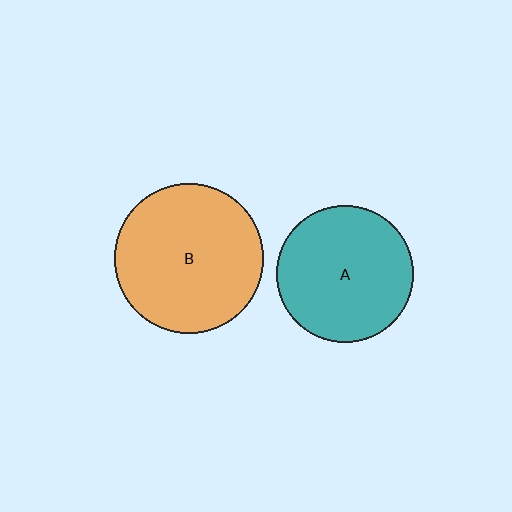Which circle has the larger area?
Circle B (orange).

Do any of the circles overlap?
No, none of the circles overlap.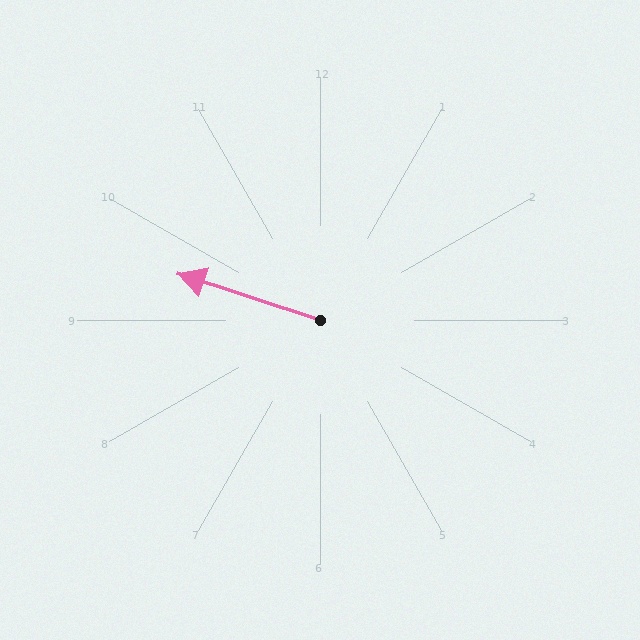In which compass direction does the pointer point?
West.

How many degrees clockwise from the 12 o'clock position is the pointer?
Approximately 288 degrees.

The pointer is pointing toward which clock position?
Roughly 10 o'clock.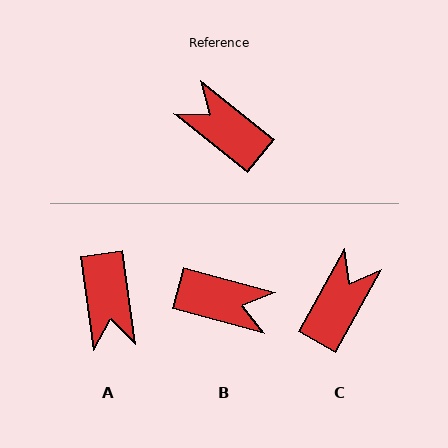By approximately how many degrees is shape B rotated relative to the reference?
Approximately 157 degrees clockwise.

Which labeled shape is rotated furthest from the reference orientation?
B, about 157 degrees away.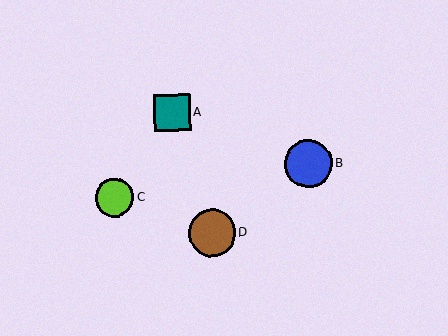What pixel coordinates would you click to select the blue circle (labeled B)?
Click at (308, 164) to select the blue circle B.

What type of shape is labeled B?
Shape B is a blue circle.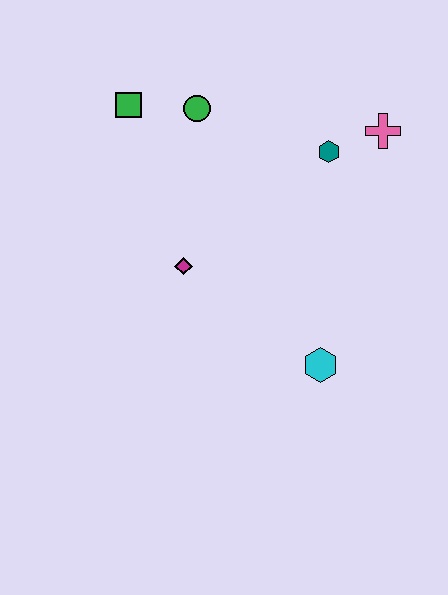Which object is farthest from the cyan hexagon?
The green square is farthest from the cyan hexagon.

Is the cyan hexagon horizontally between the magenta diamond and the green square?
No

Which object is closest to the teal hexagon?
The pink cross is closest to the teal hexagon.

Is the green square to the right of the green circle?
No